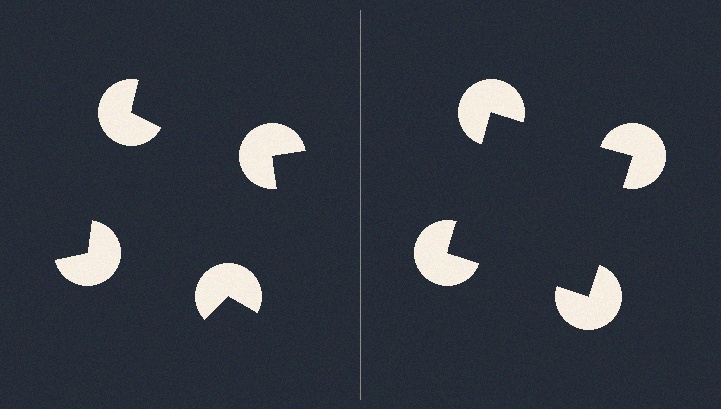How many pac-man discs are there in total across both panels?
8 — 4 on each side.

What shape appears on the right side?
An illusory square.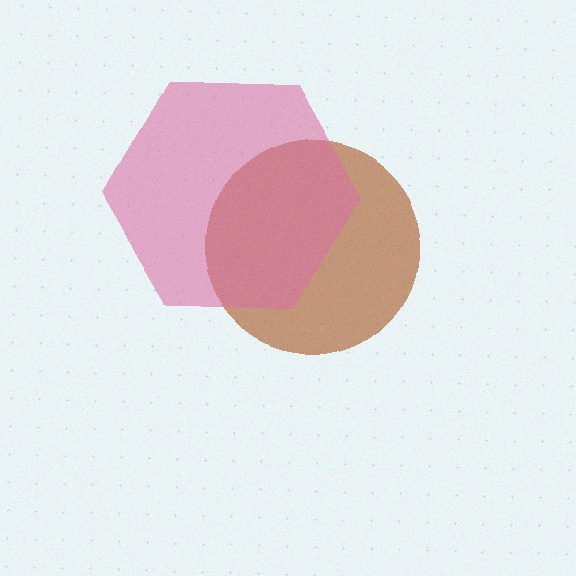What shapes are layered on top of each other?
The layered shapes are: a brown circle, a pink hexagon.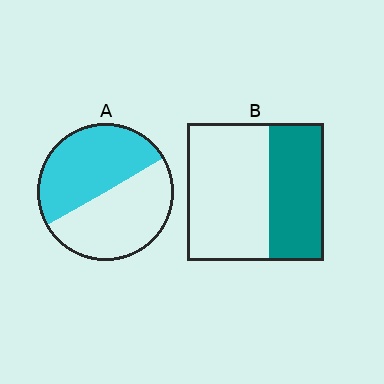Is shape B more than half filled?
No.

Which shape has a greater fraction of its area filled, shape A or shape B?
Shape A.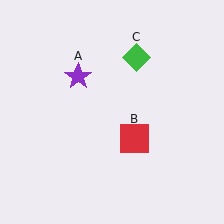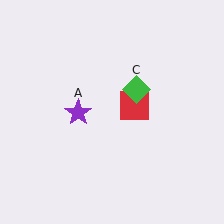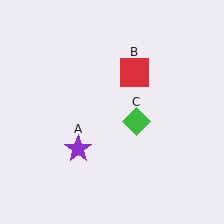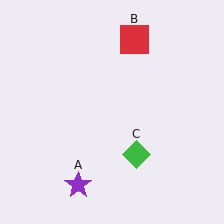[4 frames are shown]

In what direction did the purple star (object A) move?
The purple star (object A) moved down.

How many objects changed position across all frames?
3 objects changed position: purple star (object A), red square (object B), green diamond (object C).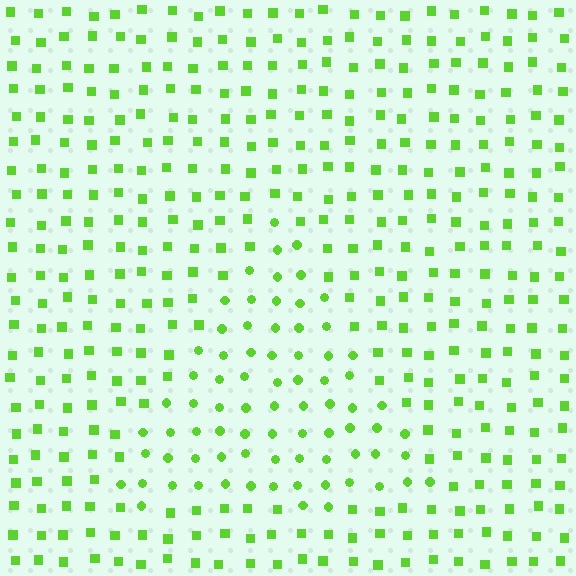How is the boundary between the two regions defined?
The boundary is defined by a change in element shape: circles inside vs. squares outside. All elements share the same color and spacing.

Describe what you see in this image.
The image is filled with small lime elements arranged in a uniform grid. A triangle-shaped region contains circles, while the surrounding area contains squares. The boundary is defined purely by the change in element shape.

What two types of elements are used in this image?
The image uses circles inside the triangle region and squares outside it.